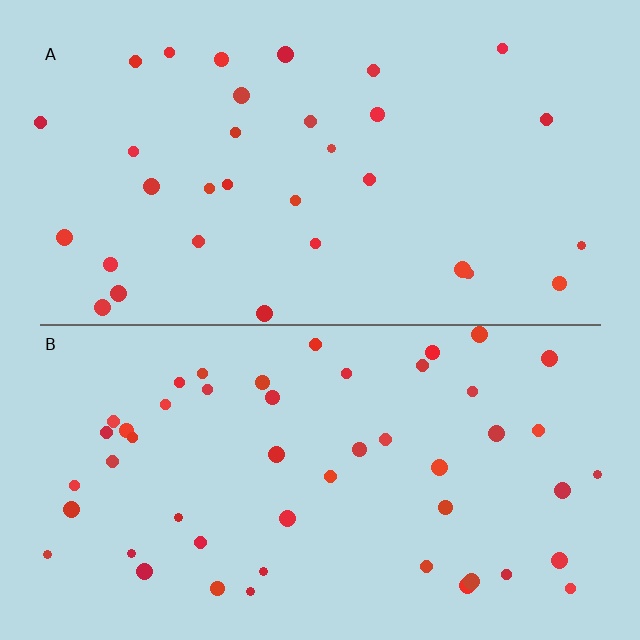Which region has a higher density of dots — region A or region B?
B (the bottom).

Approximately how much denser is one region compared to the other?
Approximately 1.6× — region B over region A.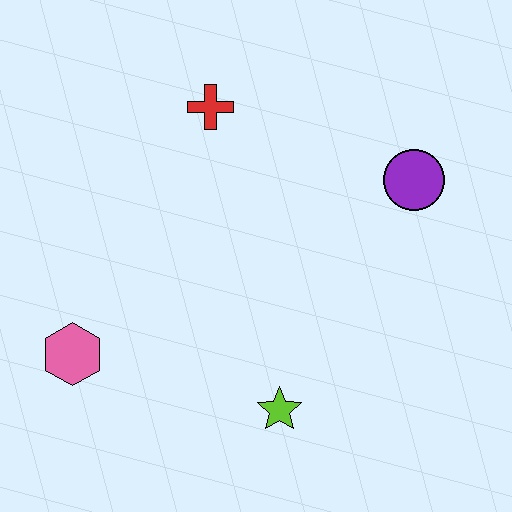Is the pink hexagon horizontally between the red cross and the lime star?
No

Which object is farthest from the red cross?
The lime star is farthest from the red cross.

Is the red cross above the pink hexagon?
Yes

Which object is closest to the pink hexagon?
The lime star is closest to the pink hexagon.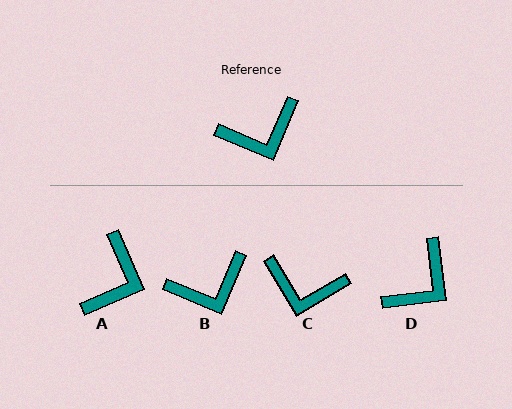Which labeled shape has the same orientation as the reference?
B.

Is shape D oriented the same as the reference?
No, it is off by about 29 degrees.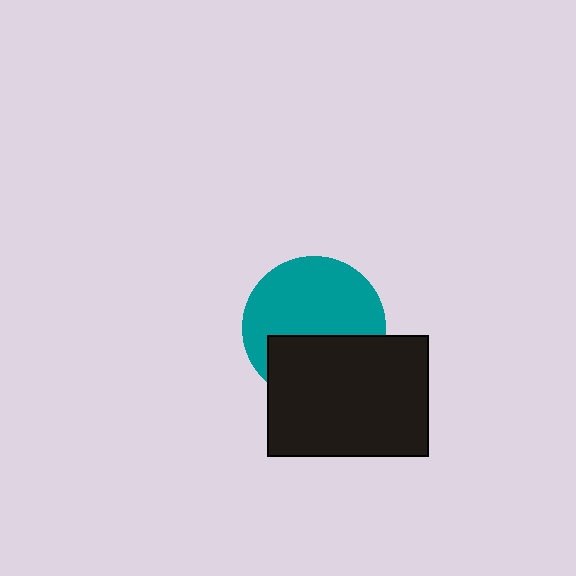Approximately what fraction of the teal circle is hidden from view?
Roughly 39% of the teal circle is hidden behind the black rectangle.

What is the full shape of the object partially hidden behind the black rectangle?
The partially hidden object is a teal circle.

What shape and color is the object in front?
The object in front is a black rectangle.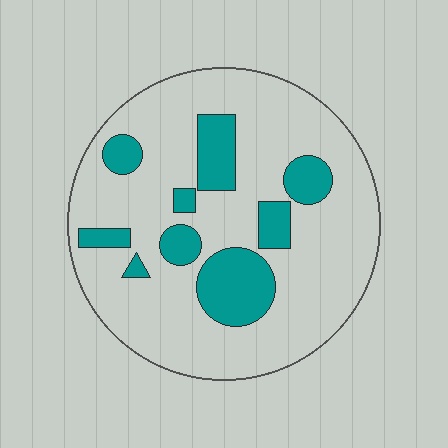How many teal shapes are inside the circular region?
9.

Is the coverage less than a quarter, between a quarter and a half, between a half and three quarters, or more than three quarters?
Less than a quarter.